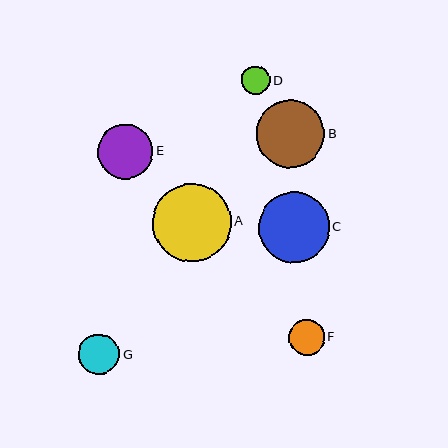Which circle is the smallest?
Circle D is the smallest with a size of approximately 29 pixels.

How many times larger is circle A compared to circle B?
Circle A is approximately 1.1 times the size of circle B.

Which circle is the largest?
Circle A is the largest with a size of approximately 79 pixels.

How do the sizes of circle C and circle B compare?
Circle C and circle B are approximately the same size.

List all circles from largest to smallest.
From largest to smallest: A, C, B, E, G, F, D.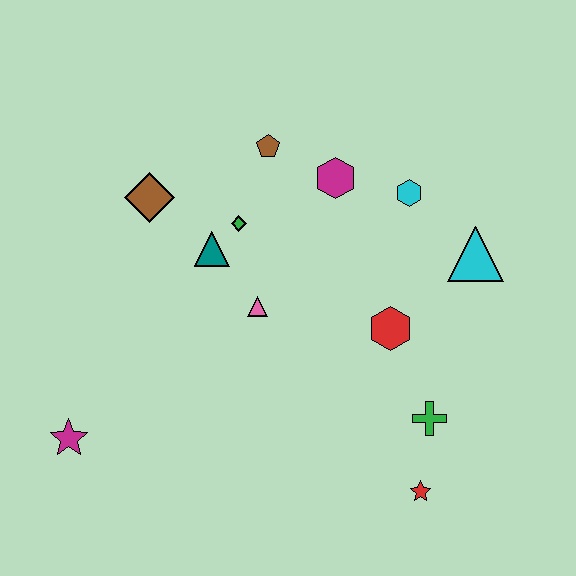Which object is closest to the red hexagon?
The green cross is closest to the red hexagon.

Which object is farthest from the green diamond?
The red star is farthest from the green diamond.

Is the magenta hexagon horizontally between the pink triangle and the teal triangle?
No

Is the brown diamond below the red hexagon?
No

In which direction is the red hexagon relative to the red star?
The red hexagon is above the red star.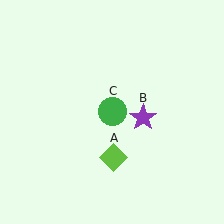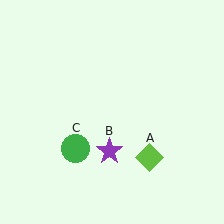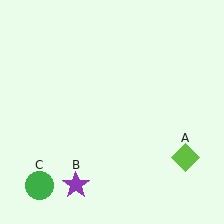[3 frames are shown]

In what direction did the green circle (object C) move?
The green circle (object C) moved down and to the left.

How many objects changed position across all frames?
3 objects changed position: lime diamond (object A), purple star (object B), green circle (object C).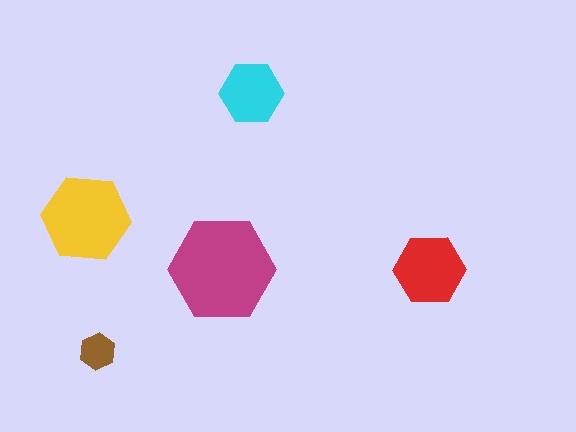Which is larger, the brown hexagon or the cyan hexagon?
The cyan one.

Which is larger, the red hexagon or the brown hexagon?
The red one.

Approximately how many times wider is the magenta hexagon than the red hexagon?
About 1.5 times wider.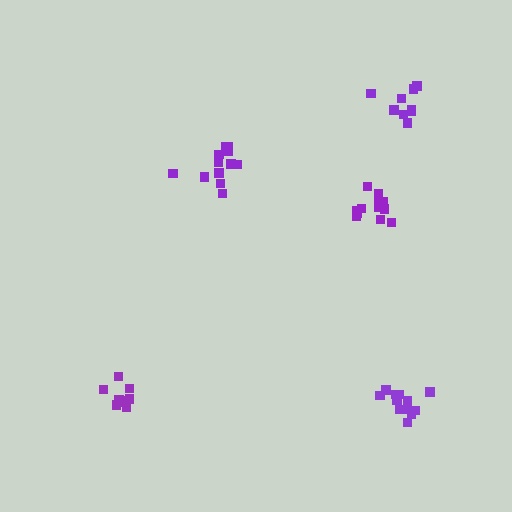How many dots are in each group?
Group 1: 9 dots, Group 2: 9 dots, Group 3: 12 dots, Group 4: 14 dots, Group 5: 12 dots (56 total).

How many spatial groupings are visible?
There are 5 spatial groupings.